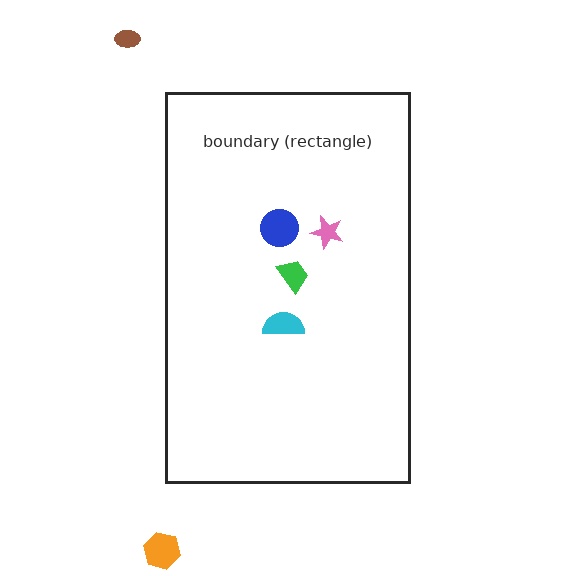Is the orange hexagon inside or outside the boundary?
Outside.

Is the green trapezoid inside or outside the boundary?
Inside.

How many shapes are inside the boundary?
4 inside, 2 outside.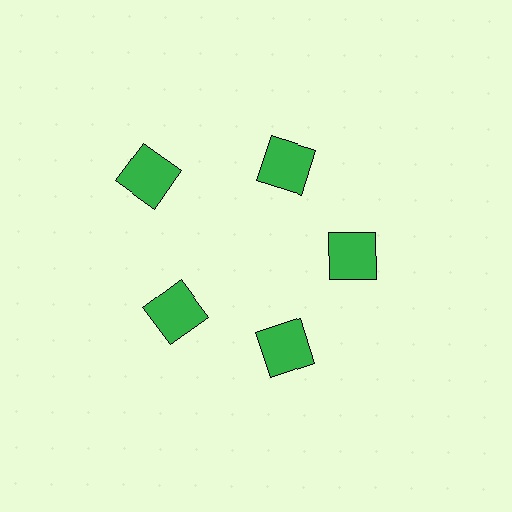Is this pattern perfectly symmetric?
No. The 5 green squares are arranged in a ring, but one element near the 10 o'clock position is pushed outward from the center, breaking the 5-fold rotational symmetry.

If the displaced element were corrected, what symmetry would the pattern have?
It would have 5-fold rotational symmetry — the pattern would map onto itself every 72 degrees.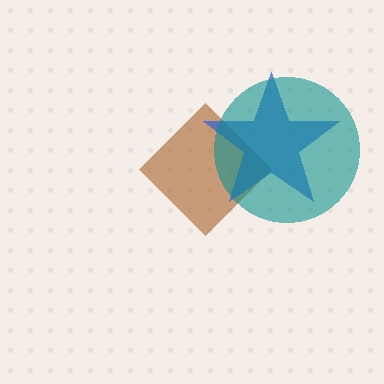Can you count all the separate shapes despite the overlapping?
Yes, there are 3 separate shapes.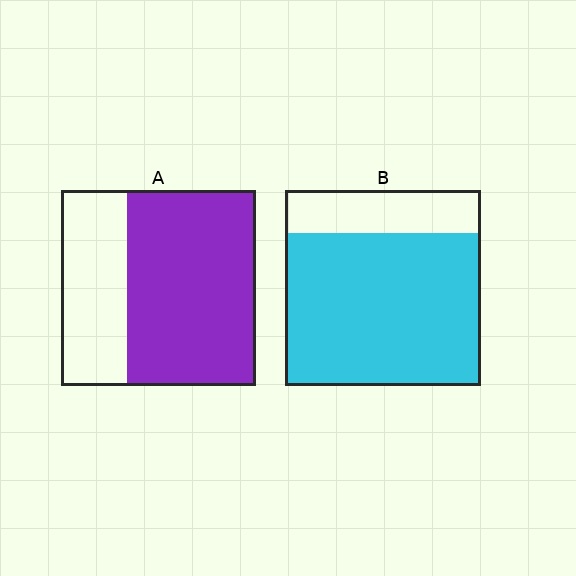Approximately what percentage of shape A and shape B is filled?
A is approximately 65% and B is approximately 80%.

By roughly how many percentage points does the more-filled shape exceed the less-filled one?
By roughly 10 percentage points (B over A).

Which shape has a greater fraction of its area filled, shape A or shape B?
Shape B.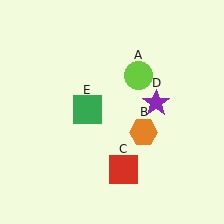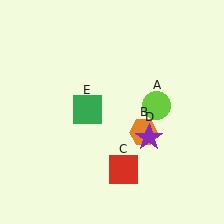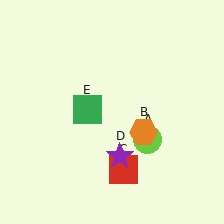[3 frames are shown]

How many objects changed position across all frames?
2 objects changed position: lime circle (object A), purple star (object D).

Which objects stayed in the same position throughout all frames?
Orange hexagon (object B) and red square (object C) and green square (object E) remained stationary.